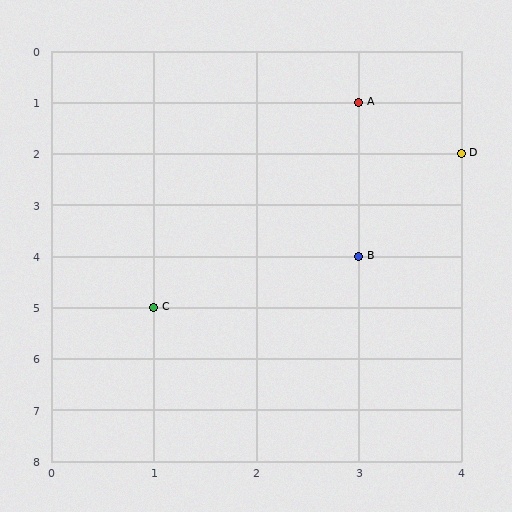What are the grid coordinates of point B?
Point B is at grid coordinates (3, 4).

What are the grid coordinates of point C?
Point C is at grid coordinates (1, 5).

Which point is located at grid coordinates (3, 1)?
Point A is at (3, 1).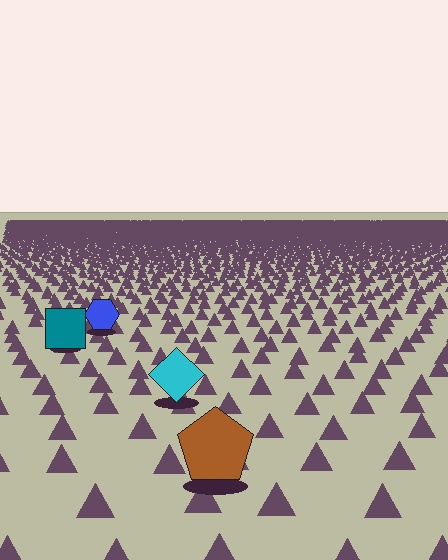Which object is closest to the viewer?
The brown pentagon is closest. The texture marks near it are larger and more spread out.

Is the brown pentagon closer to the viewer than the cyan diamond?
Yes. The brown pentagon is closer — you can tell from the texture gradient: the ground texture is coarser near it.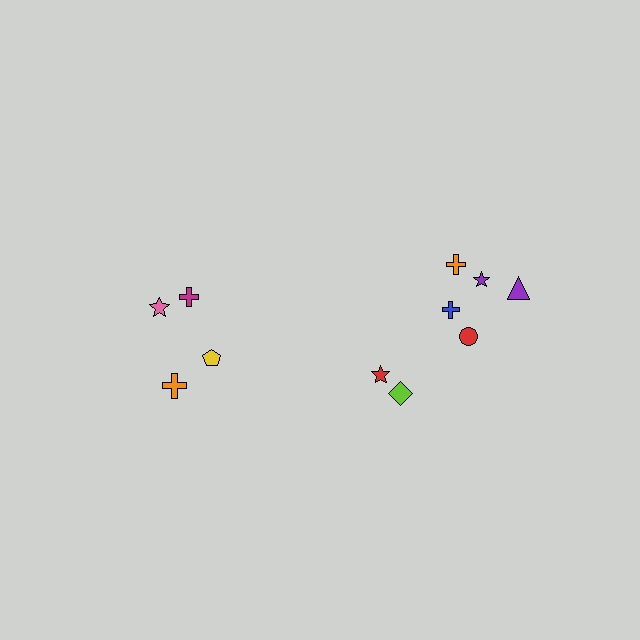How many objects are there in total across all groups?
There are 11 objects.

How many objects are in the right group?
There are 7 objects.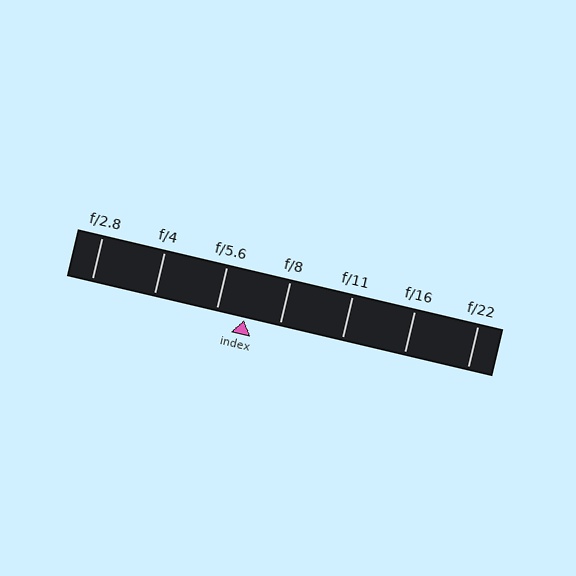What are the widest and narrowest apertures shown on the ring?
The widest aperture shown is f/2.8 and the narrowest is f/22.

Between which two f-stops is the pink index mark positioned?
The index mark is between f/5.6 and f/8.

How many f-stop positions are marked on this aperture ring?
There are 7 f-stop positions marked.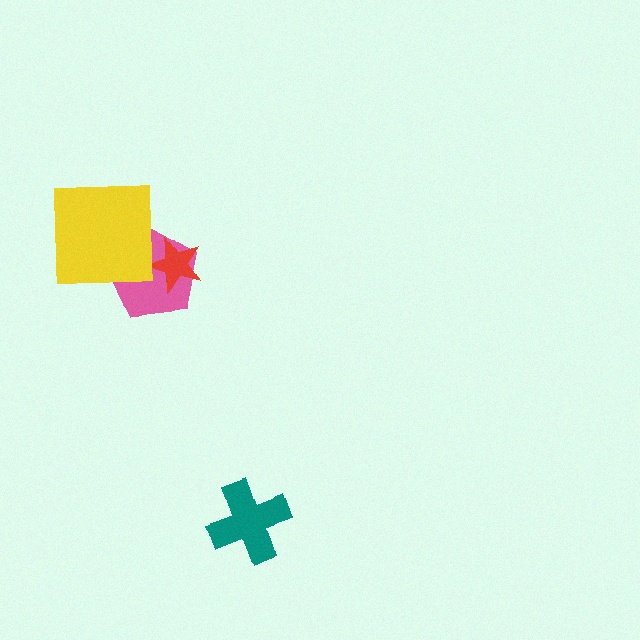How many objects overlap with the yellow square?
1 object overlaps with the yellow square.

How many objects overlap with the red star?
1 object overlaps with the red star.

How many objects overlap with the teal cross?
0 objects overlap with the teal cross.